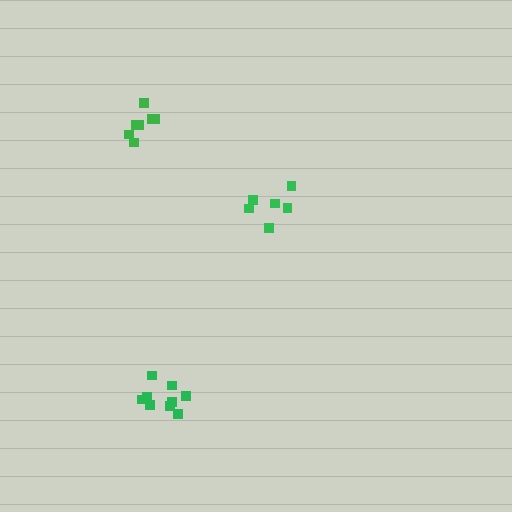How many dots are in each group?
Group 1: 7 dots, Group 2: 6 dots, Group 3: 9 dots (22 total).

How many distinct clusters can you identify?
There are 3 distinct clusters.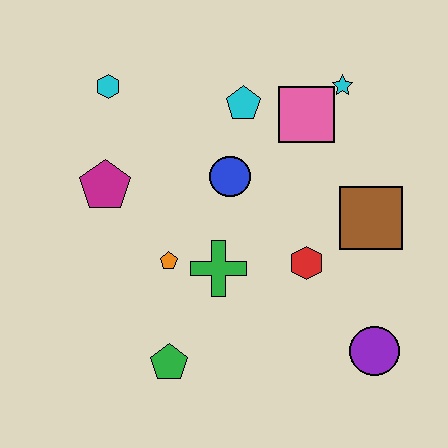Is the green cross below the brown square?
Yes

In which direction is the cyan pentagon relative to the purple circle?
The cyan pentagon is above the purple circle.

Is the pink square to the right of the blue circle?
Yes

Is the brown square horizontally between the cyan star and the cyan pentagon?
No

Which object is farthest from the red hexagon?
The cyan hexagon is farthest from the red hexagon.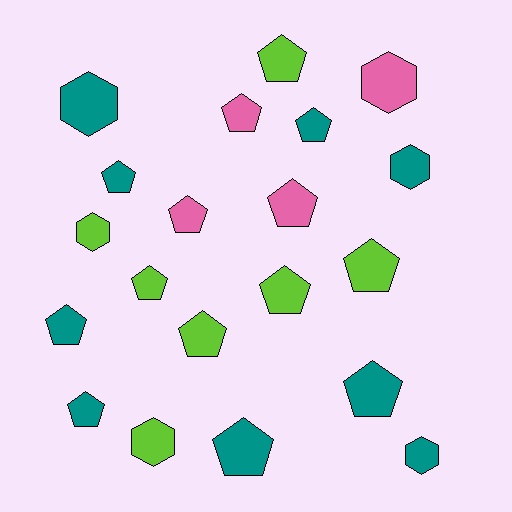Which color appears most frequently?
Teal, with 9 objects.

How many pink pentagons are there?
There are 3 pink pentagons.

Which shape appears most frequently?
Pentagon, with 14 objects.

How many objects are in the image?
There are 20 objects.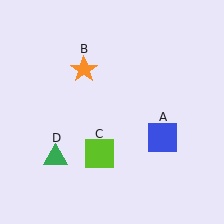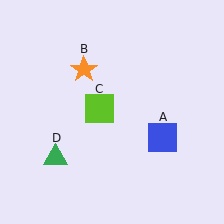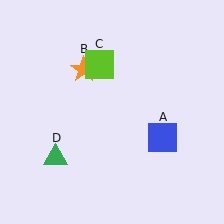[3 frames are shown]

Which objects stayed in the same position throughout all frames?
Blue square (object A) and orange star (object B) and green triangle (object D) remained stationary.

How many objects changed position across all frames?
1 object changed position: lime square (object C).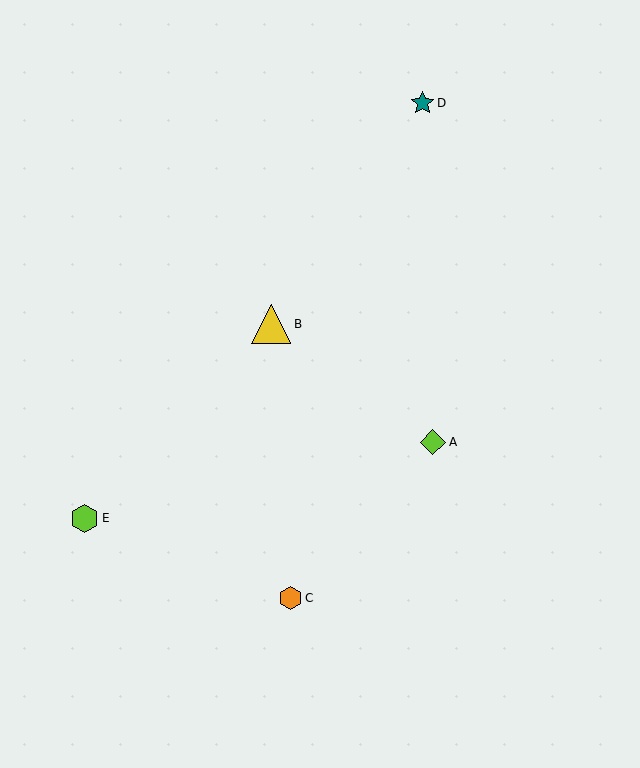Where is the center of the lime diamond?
The center of the lime diamond is at (433, 442).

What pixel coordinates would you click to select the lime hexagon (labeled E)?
Click at (85, 518) to select the lime hexagon E.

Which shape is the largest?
The yellow triangle (labeled B) is the largest.